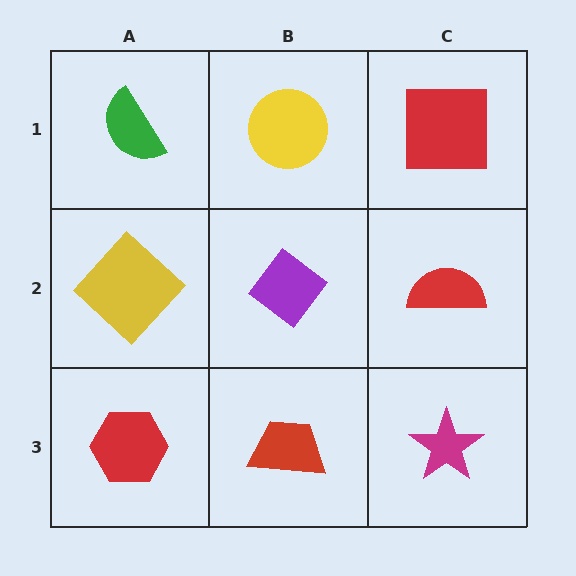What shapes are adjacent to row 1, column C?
A red semicircle (row 2, column C), a yellow circle (row 1, column B).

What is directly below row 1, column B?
A purple diamond.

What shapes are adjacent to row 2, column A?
A green semicircle (row 1, column A), a red hexagon (row 3, column A), a purple diamond (row 2, column B).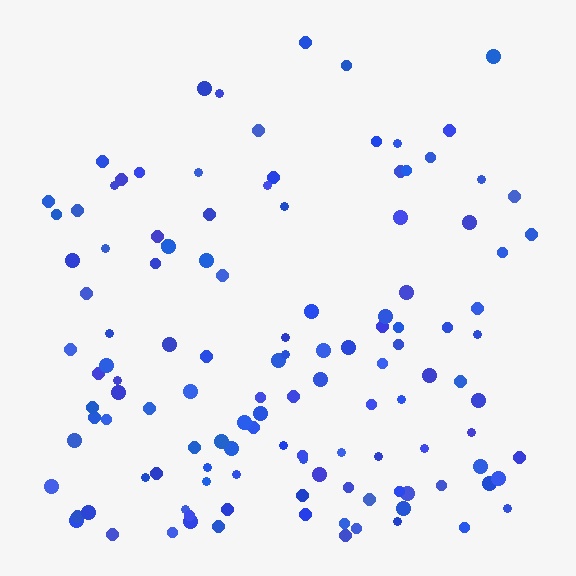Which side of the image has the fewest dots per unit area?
The top.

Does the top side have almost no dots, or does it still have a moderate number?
Still a moderate number, just noticeably fewer than the bottom.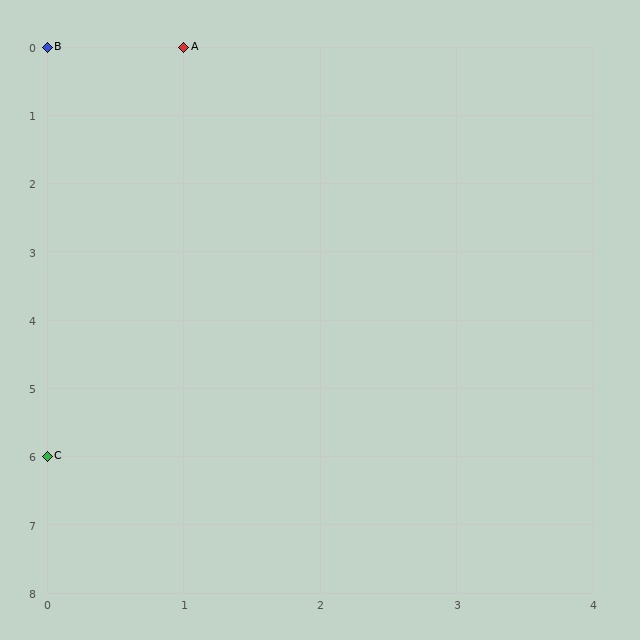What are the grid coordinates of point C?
Point C is at grid coordinates (0, 6).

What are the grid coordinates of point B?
Point B is at grid coordinates (0, 0).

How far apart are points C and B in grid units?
Points C and B are 6 rows apart.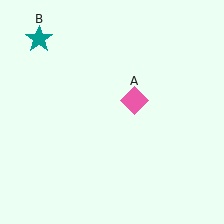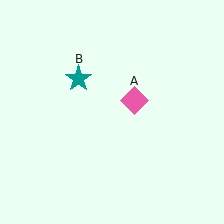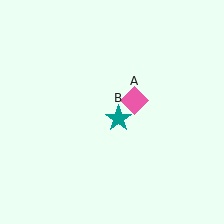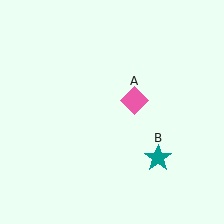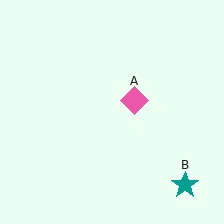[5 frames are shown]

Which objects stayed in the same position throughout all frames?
Pink diamond (object A) remained stationary.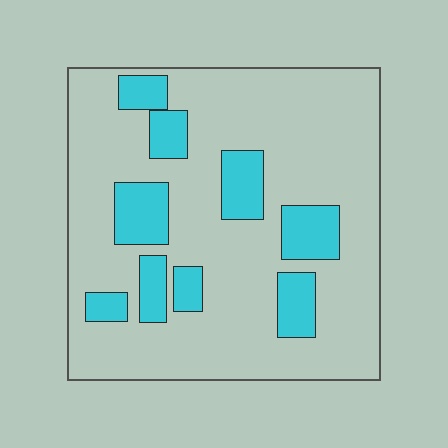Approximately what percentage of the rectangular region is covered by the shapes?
Approximately 20%.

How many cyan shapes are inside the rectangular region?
9.